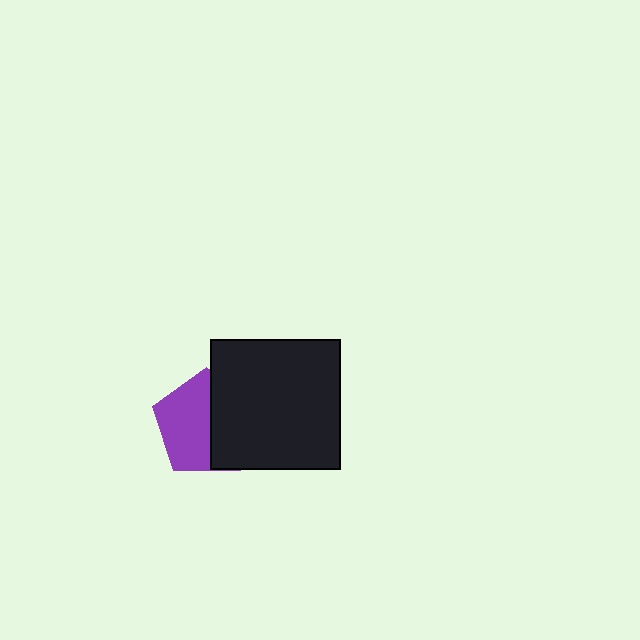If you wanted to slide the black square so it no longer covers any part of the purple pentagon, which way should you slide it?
Slide it right — that is the most direct way to separate the two shapes.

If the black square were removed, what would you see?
You would see the complete purple pentagon.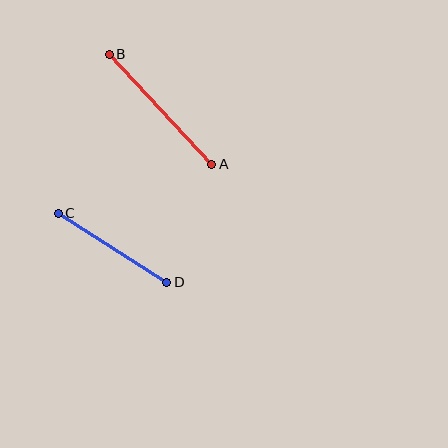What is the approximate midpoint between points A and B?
The midpoint is at approximately (160, 109) pixels.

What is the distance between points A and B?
The distance is approximately 150 pixels.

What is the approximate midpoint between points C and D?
The midpoint is at approximately (112, 248) pixels.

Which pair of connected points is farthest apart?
Points A and B are farthest apart.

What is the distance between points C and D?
The distance is approximately 129 pixels.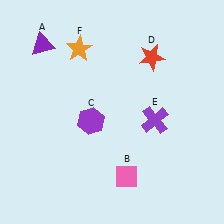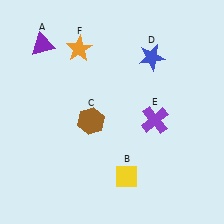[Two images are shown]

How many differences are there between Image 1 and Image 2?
There are 3 differences between the two images.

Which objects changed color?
B changed from pink to yellow. C changed from purple to brown. D changed from red to blue.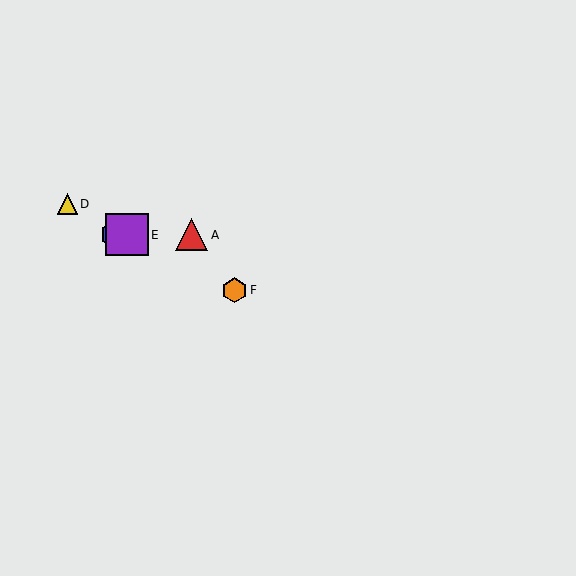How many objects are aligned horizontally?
4 objects (A, B, C, E) are aligned horizontally.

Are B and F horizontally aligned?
No, B is at y≈235 and F is at y≈290.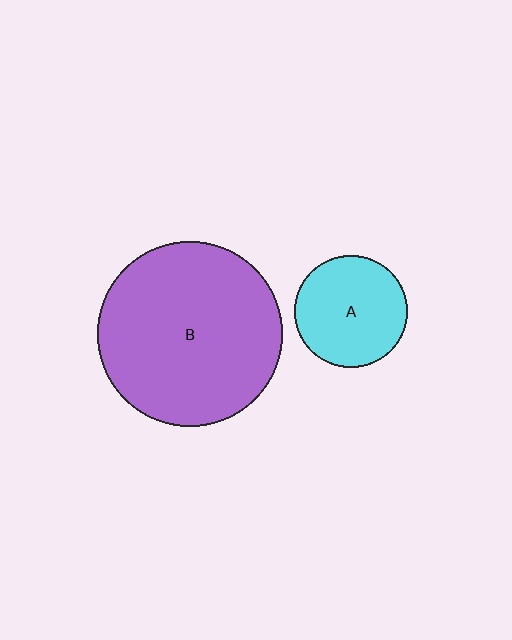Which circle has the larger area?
Circle B (purple).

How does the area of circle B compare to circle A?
Approximately 2.7 times.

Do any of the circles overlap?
No, none of the circles overlap.